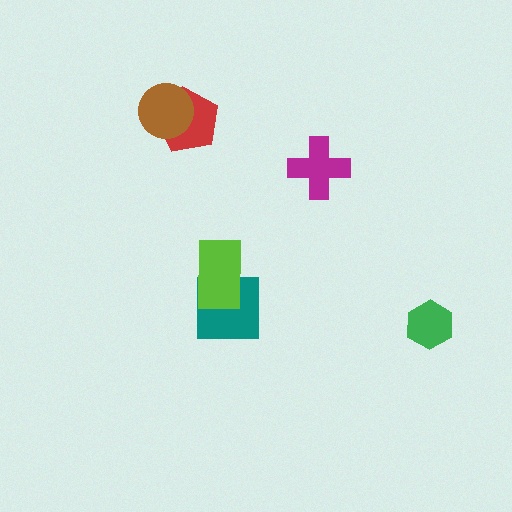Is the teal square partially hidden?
Yes, it is partially covered by another shape.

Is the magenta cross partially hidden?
No, no other shape covers it.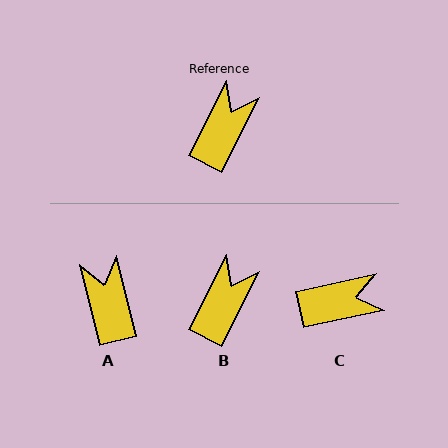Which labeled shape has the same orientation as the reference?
B.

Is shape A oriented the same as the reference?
No, it is off by about 41 degrees.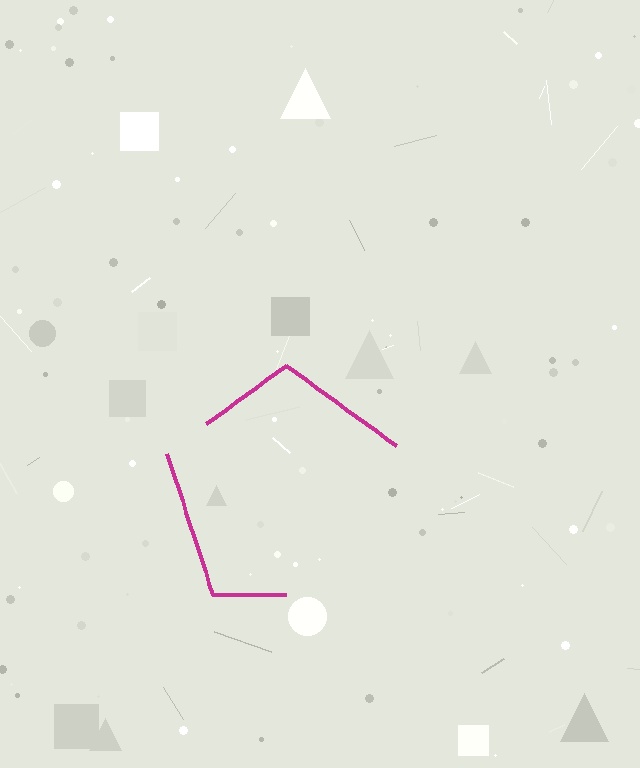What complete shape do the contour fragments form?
The contour fragments form a pentagon.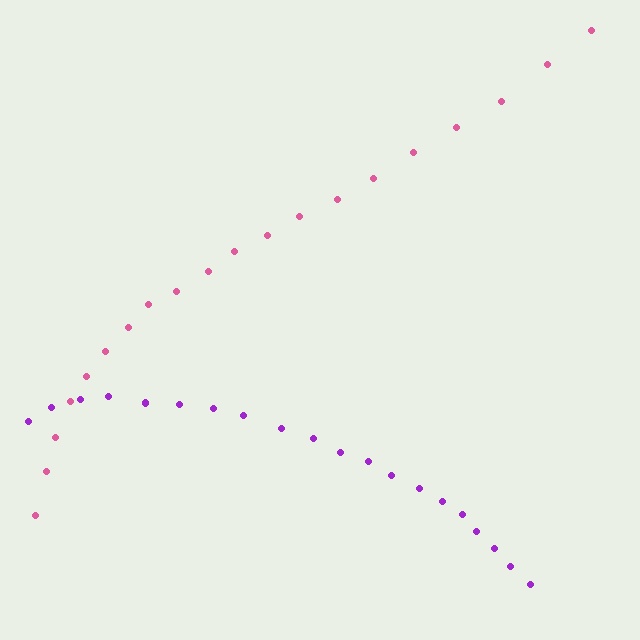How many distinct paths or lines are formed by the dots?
There are 2 distinct paths.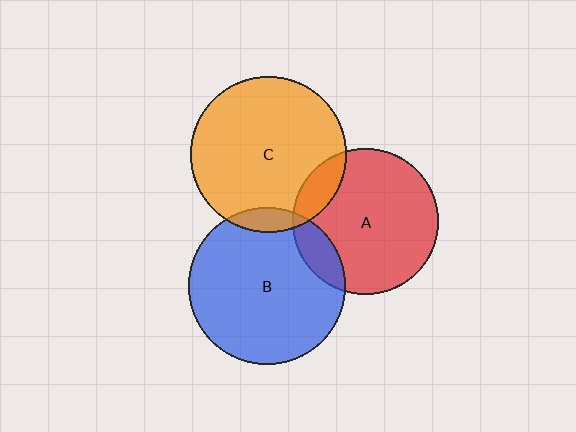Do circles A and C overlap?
Yes.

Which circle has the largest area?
Circle B (blue).